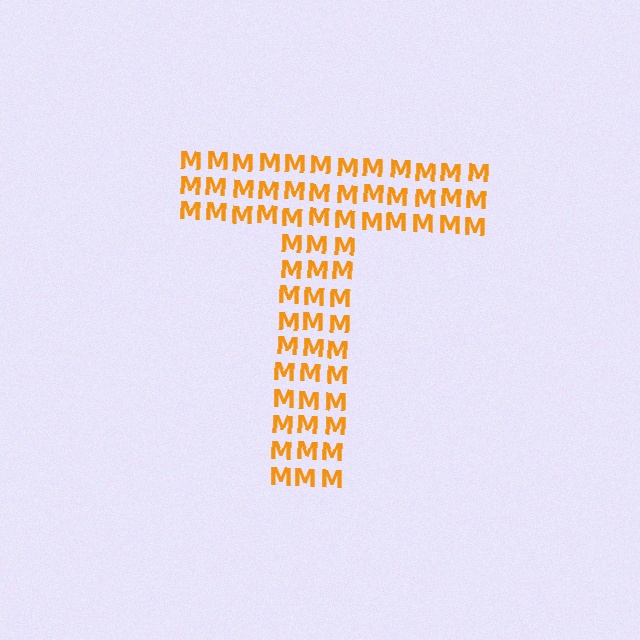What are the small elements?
The small elements are letter M's.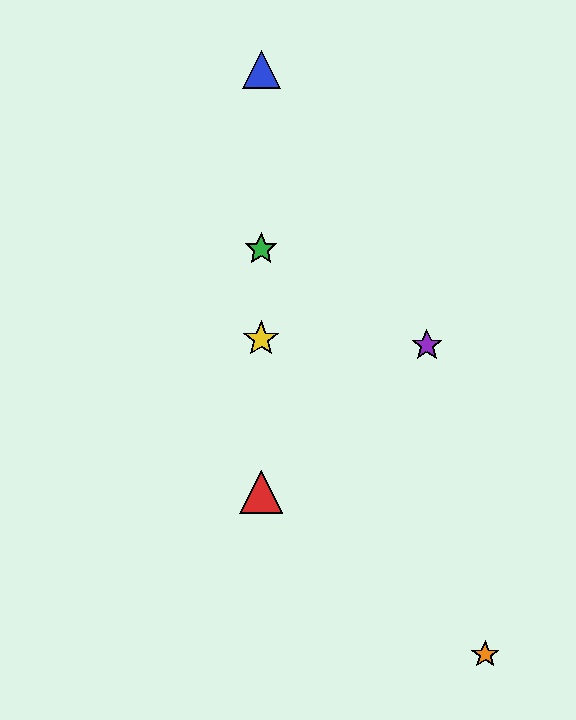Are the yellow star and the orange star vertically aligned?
No, the yellow star is at x≈261 and the orange star is at x≈485.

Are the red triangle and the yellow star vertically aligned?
Yes, both are at x≈261.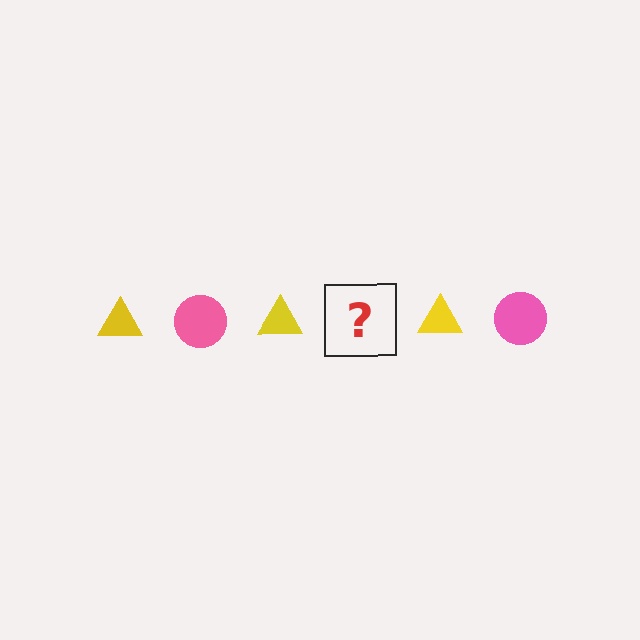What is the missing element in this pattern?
The missing element is a pink circle.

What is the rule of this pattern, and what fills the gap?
The rule is that the pattern alternates between yellow triangle and pink circle. The gap should be filled with a pink circle.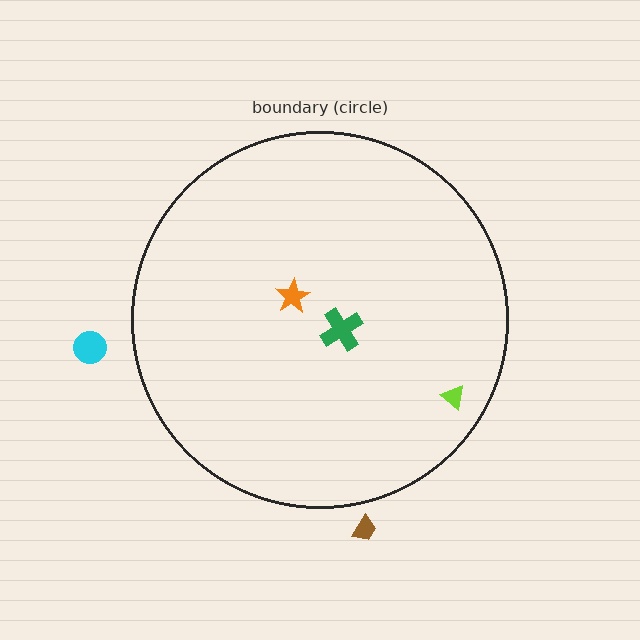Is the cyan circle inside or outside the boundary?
Outside.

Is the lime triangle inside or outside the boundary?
Inside.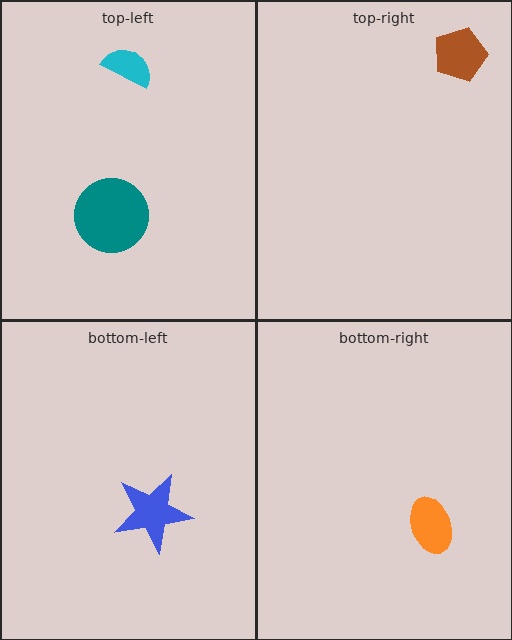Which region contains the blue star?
The bottom-left region.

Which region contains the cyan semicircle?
The top-left region.